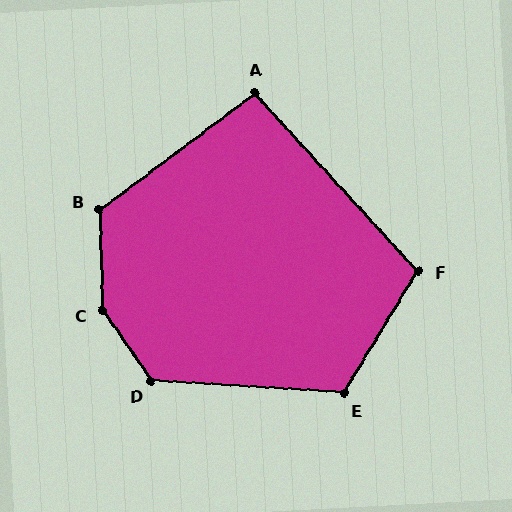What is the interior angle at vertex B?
Approximately 125 degrees (obtuse).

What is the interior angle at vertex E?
Approximately 118 degrees (obtuse).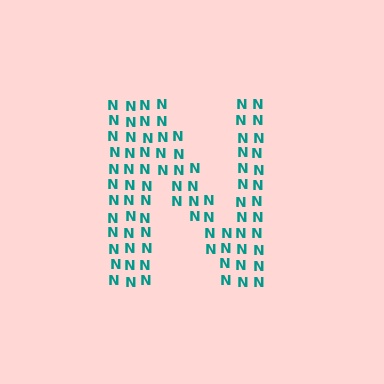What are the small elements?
The small elements are letter N's.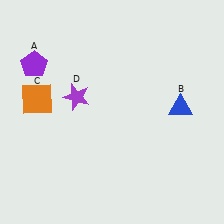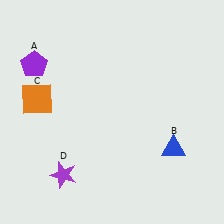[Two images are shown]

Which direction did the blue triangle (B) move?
The blue triangle (B) moved down.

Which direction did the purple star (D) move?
The purple star (D) moved down.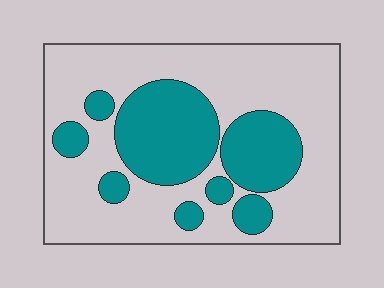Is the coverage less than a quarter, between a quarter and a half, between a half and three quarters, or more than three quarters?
Between a quarter and a half.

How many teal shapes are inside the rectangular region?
8.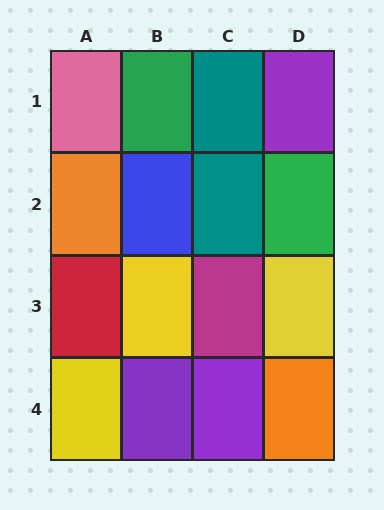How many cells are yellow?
3 cells are yellow.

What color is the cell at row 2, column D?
Green.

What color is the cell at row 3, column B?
Yellow.